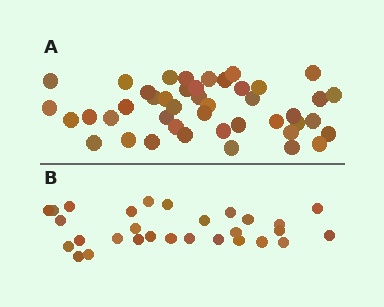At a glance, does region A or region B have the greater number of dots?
Region A (the top region) has more dots.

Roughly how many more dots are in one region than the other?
Region A has approximately 15 more dots than region B.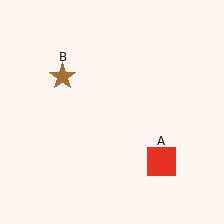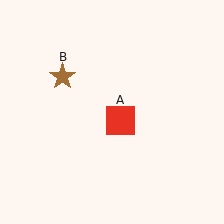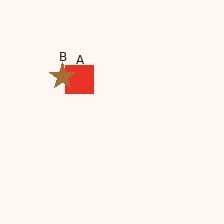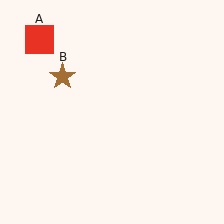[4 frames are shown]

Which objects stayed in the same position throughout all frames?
Brown star (object B) remained stationary.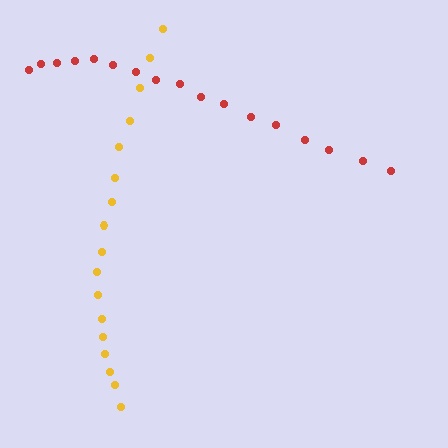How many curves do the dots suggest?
There are 2 distinct paths.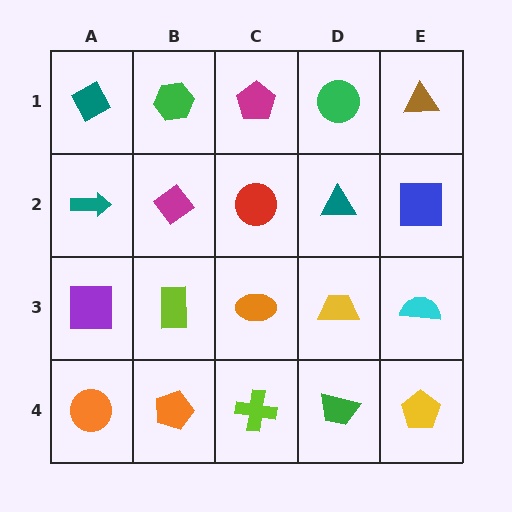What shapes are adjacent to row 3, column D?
A teal triangle (row 2, column D), a green trapezoid (row 4, column D), an orange ellipse (row 3, column C), a cyan semicircle (row 3, column E).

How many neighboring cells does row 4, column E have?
2.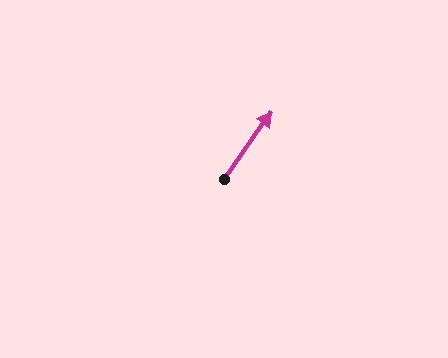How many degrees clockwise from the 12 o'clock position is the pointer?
Approximately 35 degrees.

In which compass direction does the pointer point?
Northeast.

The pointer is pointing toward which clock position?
Roughly 1 o'clock.